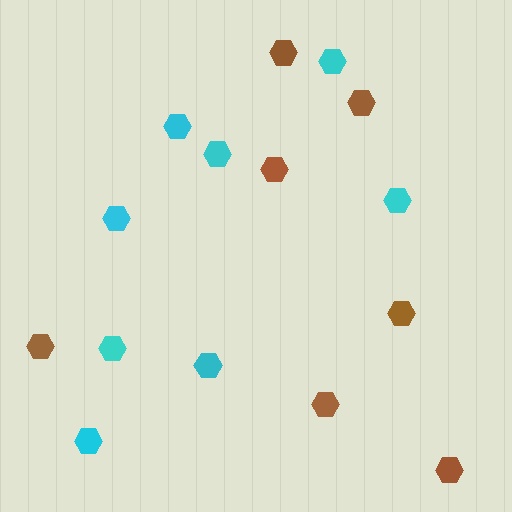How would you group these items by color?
There are 2 groups: one group of cyan hexagons (8) and one group of brown hexagons (7).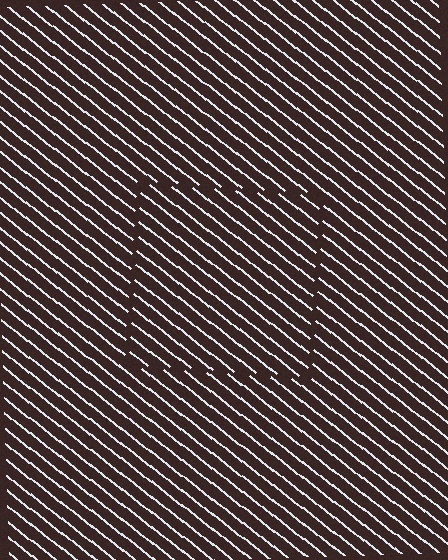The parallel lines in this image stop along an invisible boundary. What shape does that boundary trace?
An illusory square. The interior of the shape contains the same grating, shifted by half a period — the contour is defined by the phase discontinuity where line-ends from the inner and outer gratings abut.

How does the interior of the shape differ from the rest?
The interior of the shape contains the same grating, shifted by half a period — the contour is defined by the phase discontinuity where line-ends from the inner and outer gratings abut.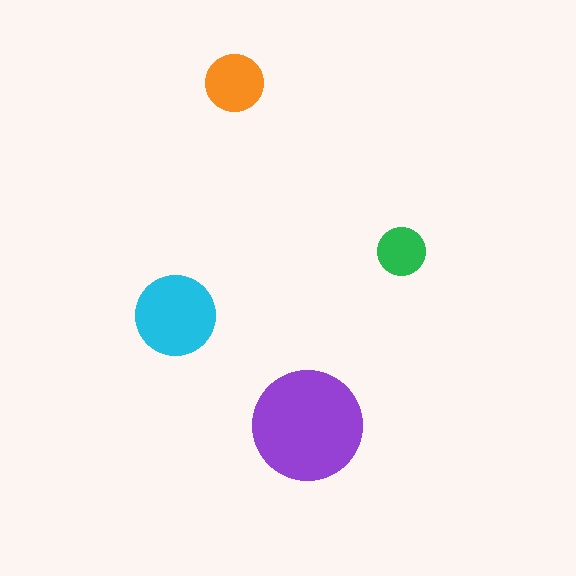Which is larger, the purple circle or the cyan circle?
The purple one.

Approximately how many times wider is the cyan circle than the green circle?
About 1.5 times wider.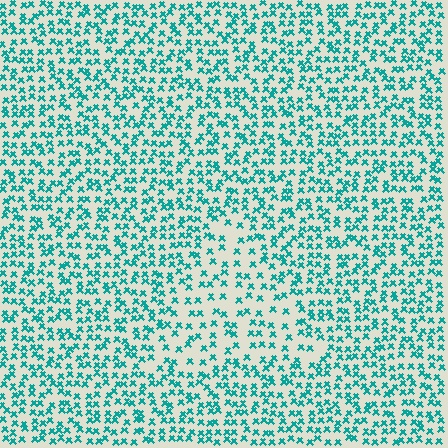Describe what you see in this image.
The image contains small teal elements arranged at two different densities. A triangle-shaped region is visible where the elements are less densely packed than the surrounding area.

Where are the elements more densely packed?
The elements are more densely packed outside the triangle boundary.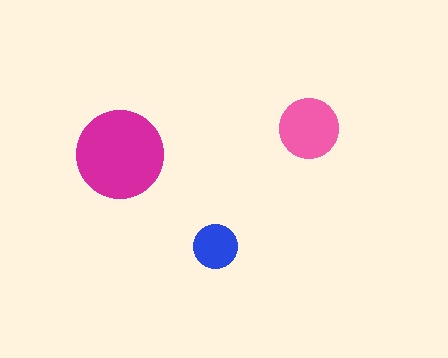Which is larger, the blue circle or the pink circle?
The pink one.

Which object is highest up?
The pink circle is topmost.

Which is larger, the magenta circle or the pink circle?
The magenta one.